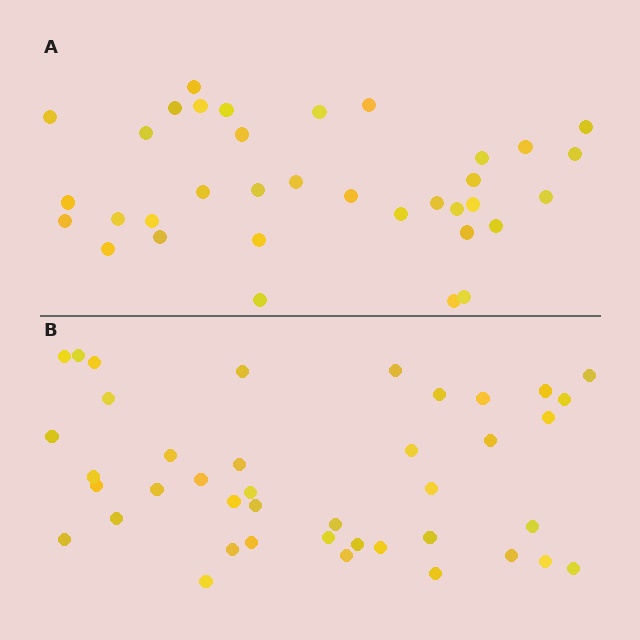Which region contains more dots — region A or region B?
Region B (the bottom region) has more dots.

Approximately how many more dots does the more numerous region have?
Region B has about 6 more dots than region A.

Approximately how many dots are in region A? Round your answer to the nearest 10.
About 40 dots. (The exact count is 35, which rounds to 40.)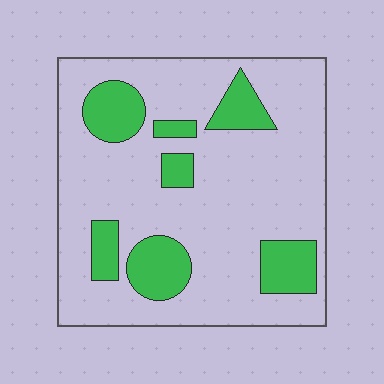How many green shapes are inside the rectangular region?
7.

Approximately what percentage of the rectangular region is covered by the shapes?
Approximately 20%.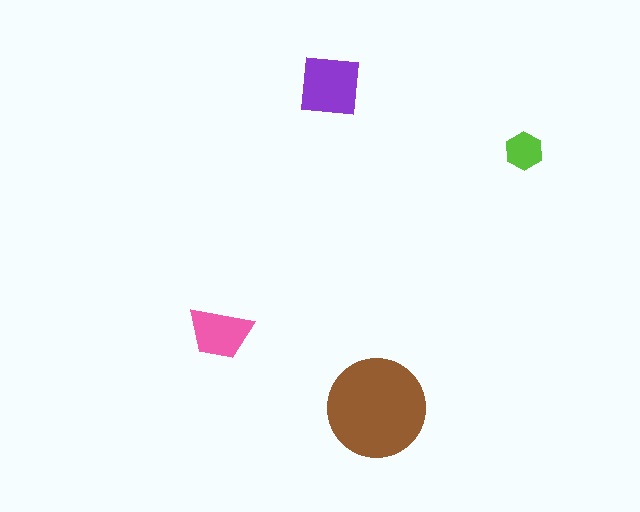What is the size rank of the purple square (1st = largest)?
2nd.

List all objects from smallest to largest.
The lime hexagon, the pink trapezoid, the purple square, the brown circle.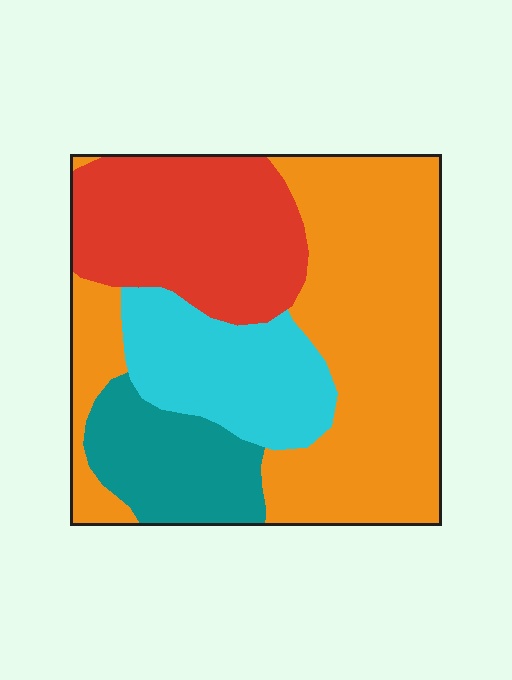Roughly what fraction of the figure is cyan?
Cyan takes up between a sixth and a third of the figure.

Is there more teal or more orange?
Orange.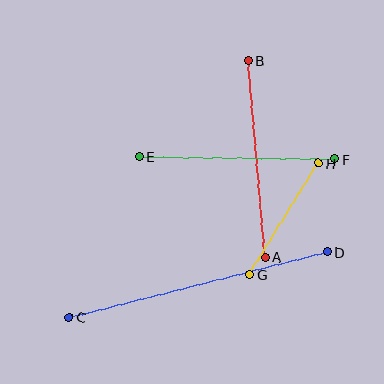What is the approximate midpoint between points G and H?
The midpoint is at approximately (284, 219) pixels.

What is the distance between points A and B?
The distance is approximately 197 pixels.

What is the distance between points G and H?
The distance is approximately 131 pixels.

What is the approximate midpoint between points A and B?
The midpoint is at approximately (256, 159) pixels.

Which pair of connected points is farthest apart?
Points C and D are farthest apart.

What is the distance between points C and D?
The distance is approximately 267 pixels.